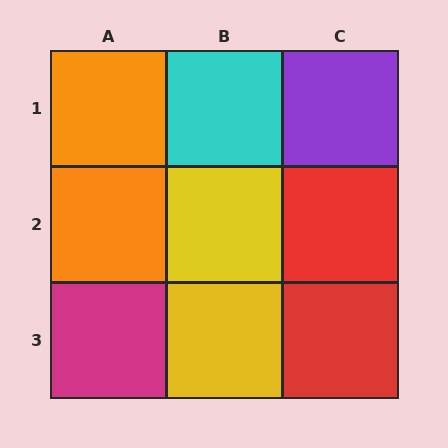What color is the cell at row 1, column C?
Purple.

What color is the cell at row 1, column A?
Orange.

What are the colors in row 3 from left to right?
Magenta, yellow, red.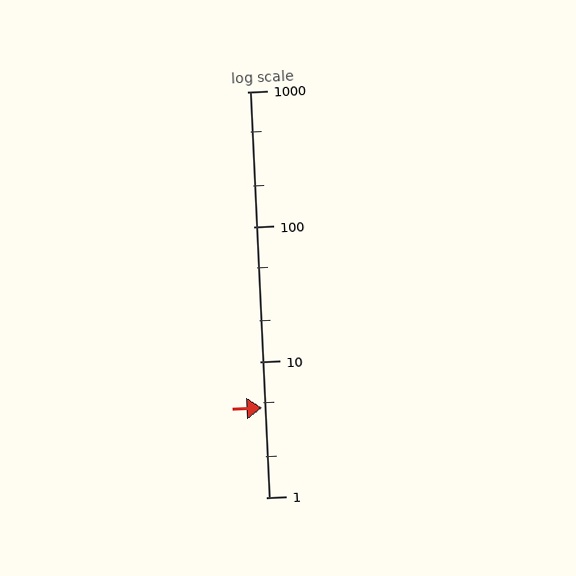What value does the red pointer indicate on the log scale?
The pointer indicates approximately 4.6.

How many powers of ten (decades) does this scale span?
The scale spans 3 decades, from 1 to 1000.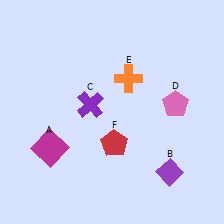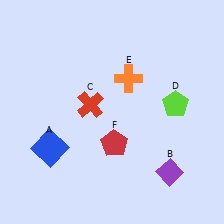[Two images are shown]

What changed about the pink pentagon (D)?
In Image 1, D is pink. In Image 2, it changed to lime.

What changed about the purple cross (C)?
In Image 1, C is purple. In Image 2, it changed to red.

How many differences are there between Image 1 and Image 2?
There are 3 differences between the two images.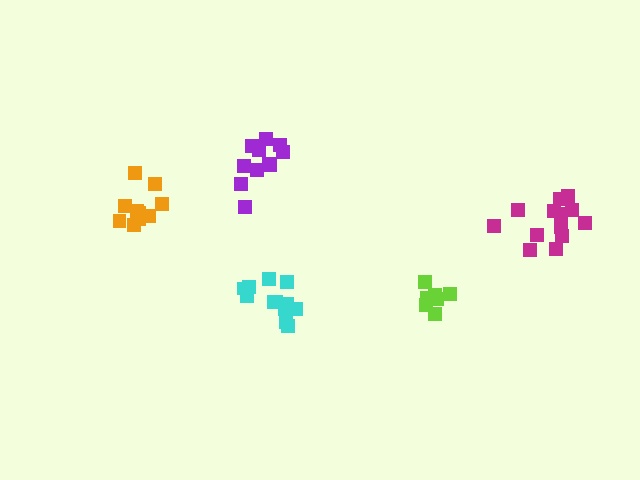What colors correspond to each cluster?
The clusters are colored: magenta, cyan, orange, lime, purple.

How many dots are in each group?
Group 1: 13 dots, Group 2: 12 dots, Group 3: 11 dots, Group 4: 8 dots, Group 5: 11 dots (55 total).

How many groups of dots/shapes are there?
There are 5 groups.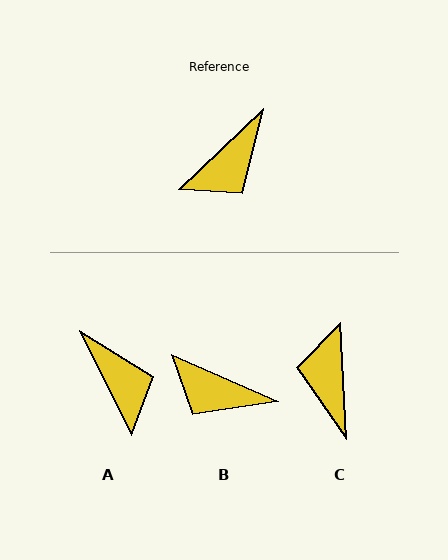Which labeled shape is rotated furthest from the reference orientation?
C, about 131 degrees away.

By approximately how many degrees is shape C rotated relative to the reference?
Approximately 131 degrees clockwise.